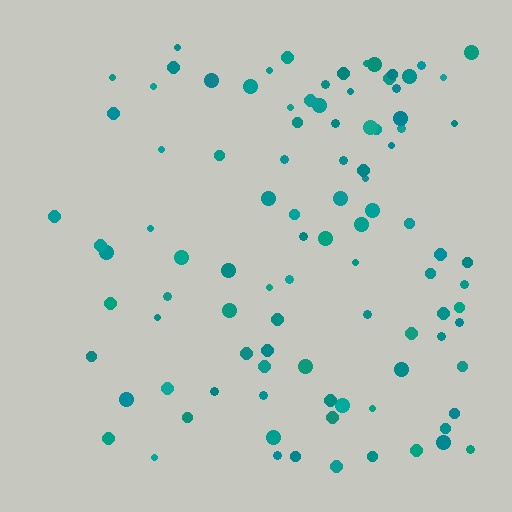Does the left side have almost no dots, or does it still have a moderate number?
Still a moderate number, just noticeably fewer than the right.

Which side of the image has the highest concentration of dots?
The right.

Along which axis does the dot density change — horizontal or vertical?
Horizontal.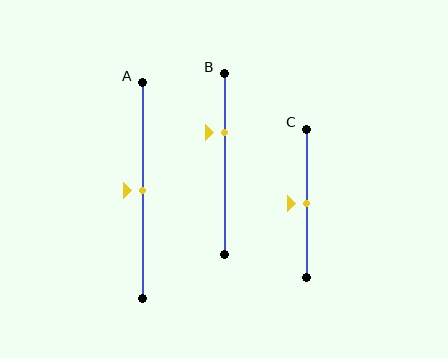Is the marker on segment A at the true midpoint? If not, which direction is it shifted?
Yes, the marker on segment A is at the true midpoint.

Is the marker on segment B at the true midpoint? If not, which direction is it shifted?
No, the marker on segment B is shifted upward by about 17% of the segment length.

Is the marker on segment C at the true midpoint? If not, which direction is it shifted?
Yes, the marker on segment C is at the true midpoint.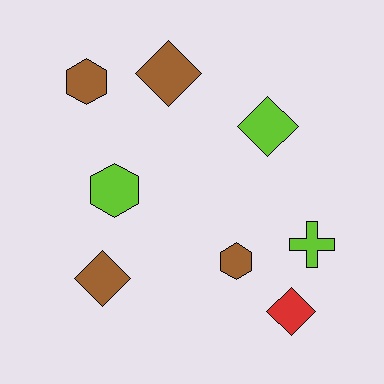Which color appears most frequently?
Brown, with 4 objects.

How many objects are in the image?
There are 8 objects.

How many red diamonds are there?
There is 1 red diamond.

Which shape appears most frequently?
Diamond, with 4 objects.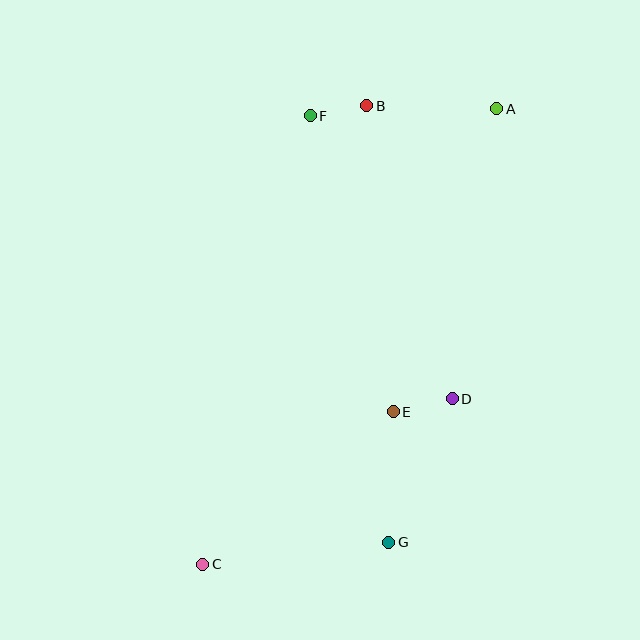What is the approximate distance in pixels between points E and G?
The distance between E and G is approximately 131 pixels.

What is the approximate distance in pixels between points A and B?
The distance between A and B is approximately 130 pixels.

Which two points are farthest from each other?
Points A and C are farthest from each other.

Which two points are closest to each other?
Points B and F are closest to each other.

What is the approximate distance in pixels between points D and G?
The distance between D and G is approximately 157 pixels.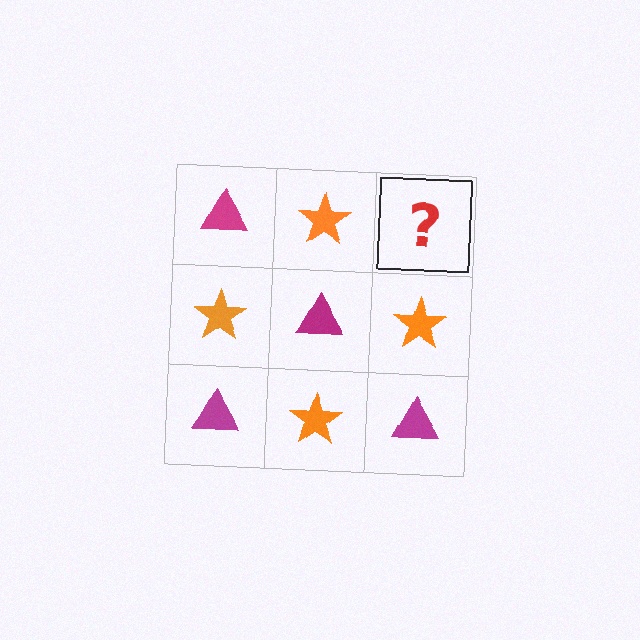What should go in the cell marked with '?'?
The missing cell should contain a magenta triangle.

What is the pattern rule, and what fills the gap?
The rule is that it alternates magenta triangle and orange star in a checkerboard pattern. The gap should be filled with a magenta triangle.